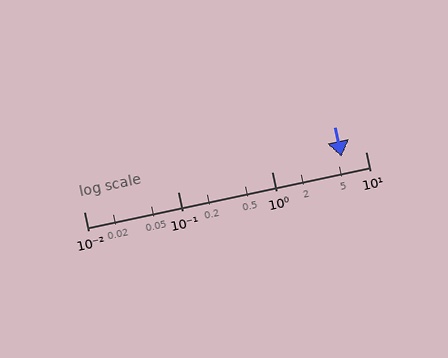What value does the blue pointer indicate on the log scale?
The pointer indicates approximately 5.6.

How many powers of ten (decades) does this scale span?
The scale spans 3 decades, from 0.01 to 10.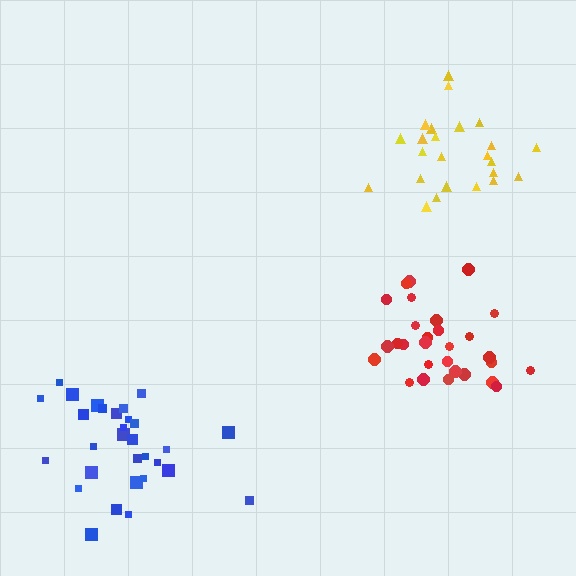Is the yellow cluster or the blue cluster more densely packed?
Blue.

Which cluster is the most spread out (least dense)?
Yellow.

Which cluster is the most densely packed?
Red.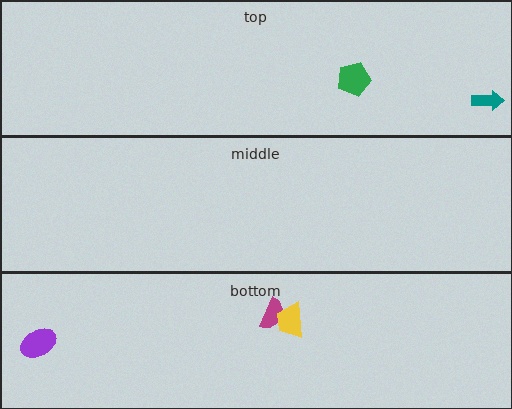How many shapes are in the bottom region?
3.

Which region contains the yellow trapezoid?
The bottom region.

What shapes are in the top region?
The green pentagon, the teal arrow.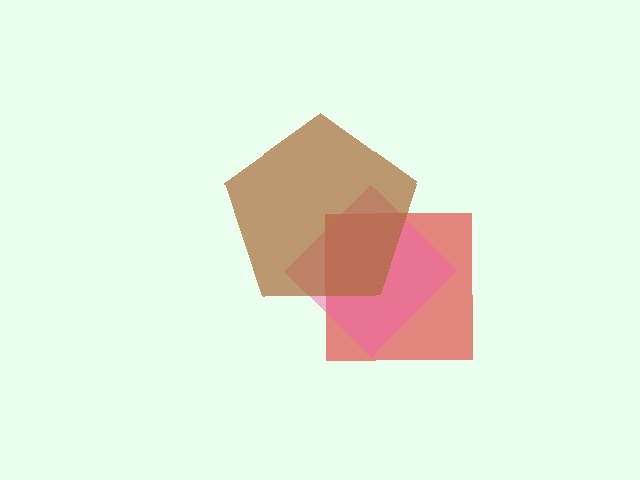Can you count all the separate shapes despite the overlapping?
Yes, there are 3 separate shapes.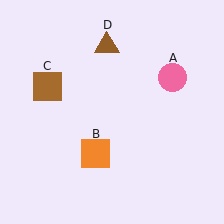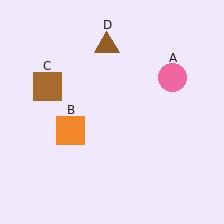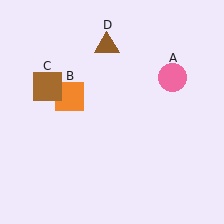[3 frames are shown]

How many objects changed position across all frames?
1 object changed position: orange square (object B).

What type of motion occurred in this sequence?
The orange square (object B) rotated clockwise around the center of the scene.